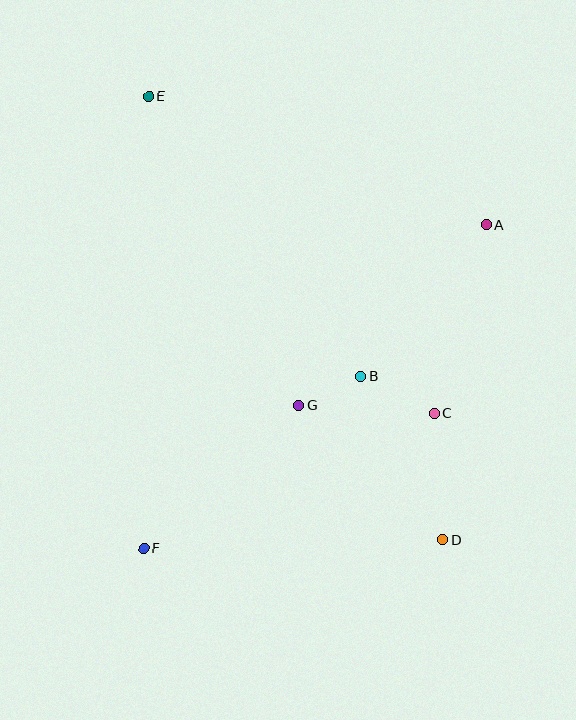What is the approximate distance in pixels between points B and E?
The distance between B and E is approximately 351 pixels.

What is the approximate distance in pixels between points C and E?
The distance between C and E is approximately 427 pixels.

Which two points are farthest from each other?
Points D and E are farthest from each other.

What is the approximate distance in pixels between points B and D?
The distance between B and D is approximately 183 pixels.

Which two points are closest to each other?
Points B and G are closest to each other.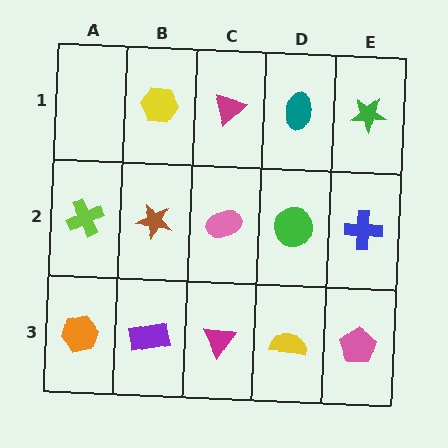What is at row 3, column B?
A purple rectangle.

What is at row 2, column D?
A green circle.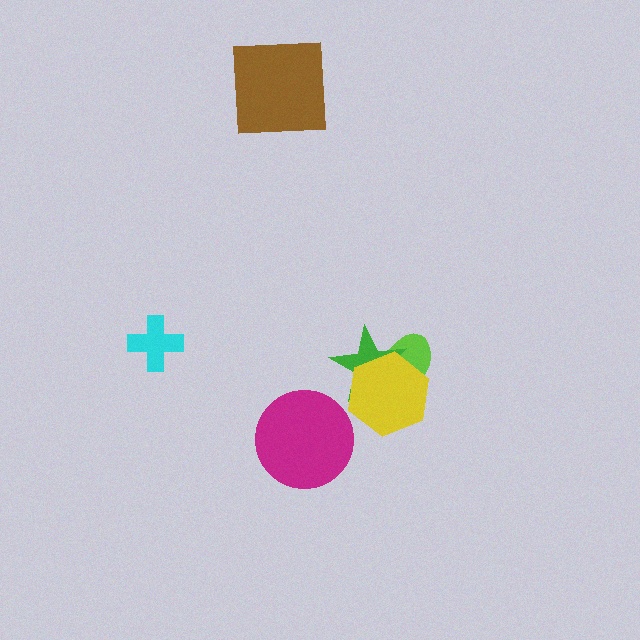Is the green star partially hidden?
Yes, it is partially covered by another shape.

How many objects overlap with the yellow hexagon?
2 objects overlap with the yellow hexagon.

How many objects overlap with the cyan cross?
0 objects overlap with the cyan cross.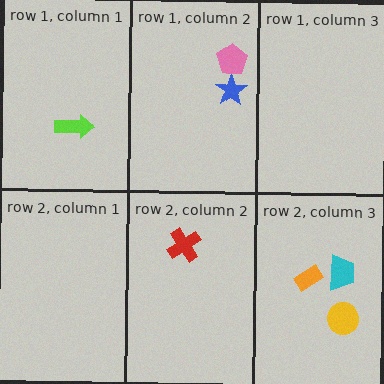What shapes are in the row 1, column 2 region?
The blue star, the pink pentagon.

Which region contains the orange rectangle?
The row 2, column 3 region.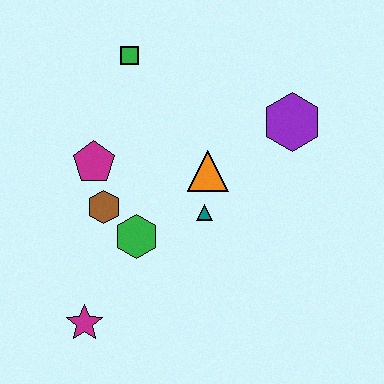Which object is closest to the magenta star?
The green hexagon is closest to the magenta star.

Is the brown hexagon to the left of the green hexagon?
Yes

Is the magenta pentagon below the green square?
Yes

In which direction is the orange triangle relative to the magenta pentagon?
The orange triangle is to the right of the magenta pentagon.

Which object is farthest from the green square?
The magenta star is farthest from the green square.